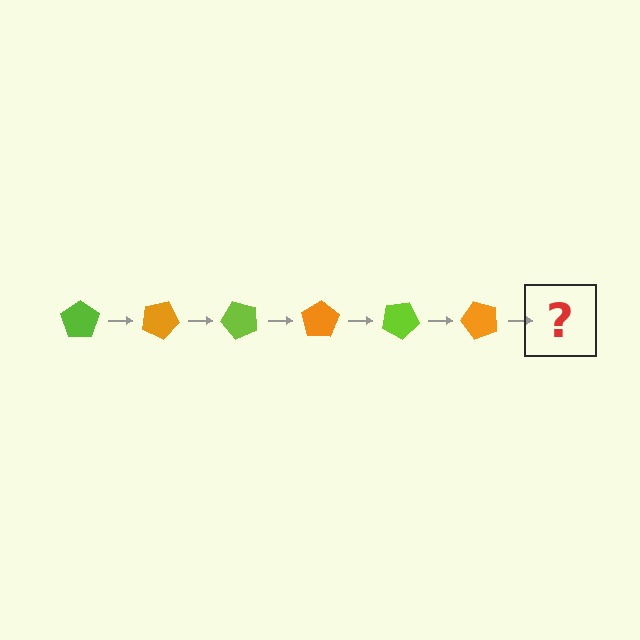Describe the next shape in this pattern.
It should be a lime pentagon, rotated 150 degrees from the start.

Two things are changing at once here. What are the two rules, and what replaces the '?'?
The two rules are that it rotates 25 degrees each step and the color cycles through lime and orange. The '?' should be a lime pentagon, rotated 150 degrees from the start.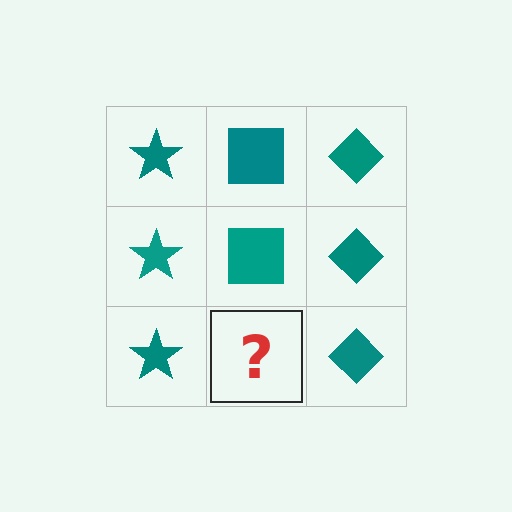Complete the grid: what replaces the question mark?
The question mark should be replaced with a teal square.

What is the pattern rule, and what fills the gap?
The rule is that each column has a consistent shape. The gap should be filled with a teal square.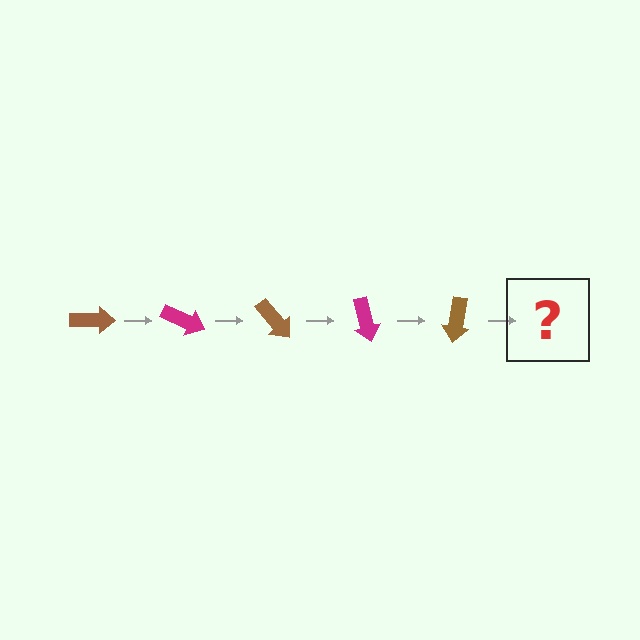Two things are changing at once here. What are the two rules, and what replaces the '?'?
The two rules are that it rotates 25 degrees each step and the color cycles through brown and magenta. The '?' should be a magenta arrow, rotated 125 degrees from the start.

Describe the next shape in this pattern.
It should be a magenta arrow, rotated 125 degrees from the start.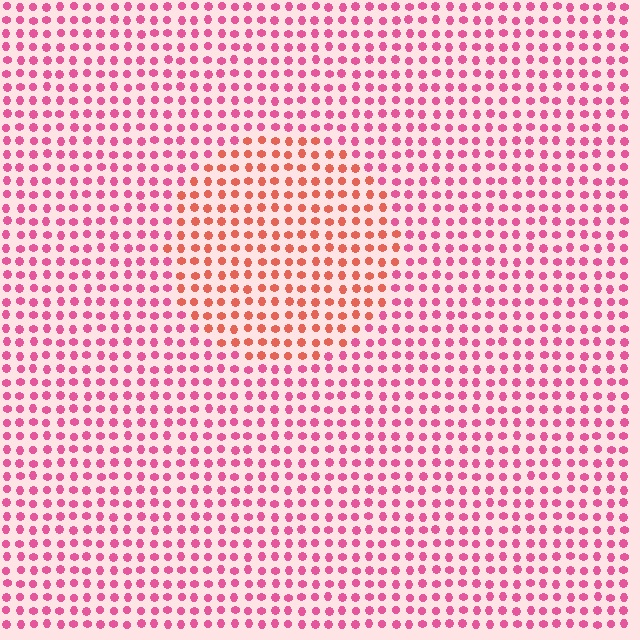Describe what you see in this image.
The image is filled with small pink elements in a uniform arrangement. A circle-shaped region is visible where the elements are tinted to a slightly different hue, forming a subtle color boundary.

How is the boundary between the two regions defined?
The boundary is defined purely by a slight shift in hue (about 36 degrees). Spacing, size, and orientation are identical on both sides.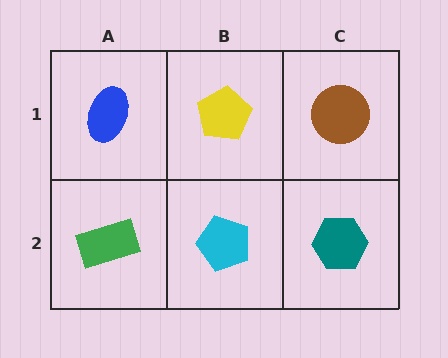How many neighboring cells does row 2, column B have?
3.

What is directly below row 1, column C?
A teal hexagon.